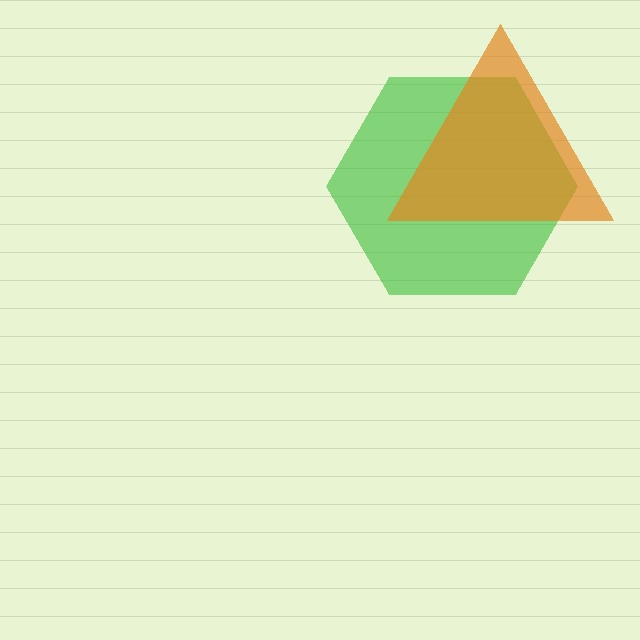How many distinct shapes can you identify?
There are 2 distinct shapes: a green hexagon, an orange triangle.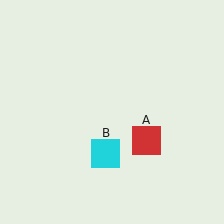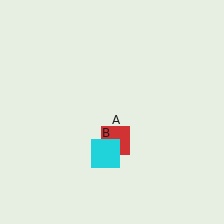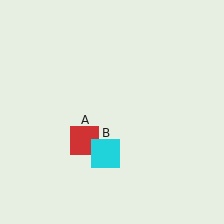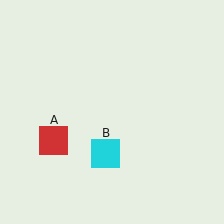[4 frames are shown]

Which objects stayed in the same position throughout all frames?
Cyan square (object B) remained stationary.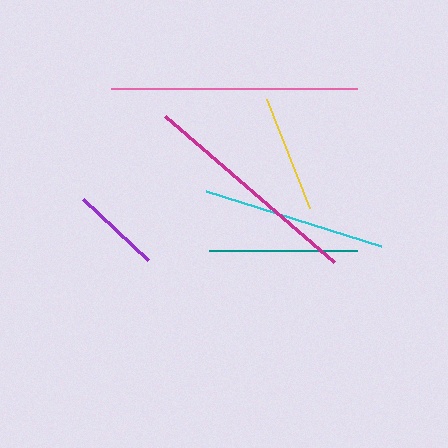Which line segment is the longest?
The pink line is the longest at approximately 246 pixels.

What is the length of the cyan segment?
The cyan segment is approximately 183 pixels long.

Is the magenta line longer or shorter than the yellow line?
The magenta line is longer than the yellow line.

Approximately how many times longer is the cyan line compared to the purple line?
The cyan line is approximately 2.1 times the length of the purple line.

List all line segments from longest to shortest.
From longest to shortest: pink, magenta, cyan, teal, yellow, purple.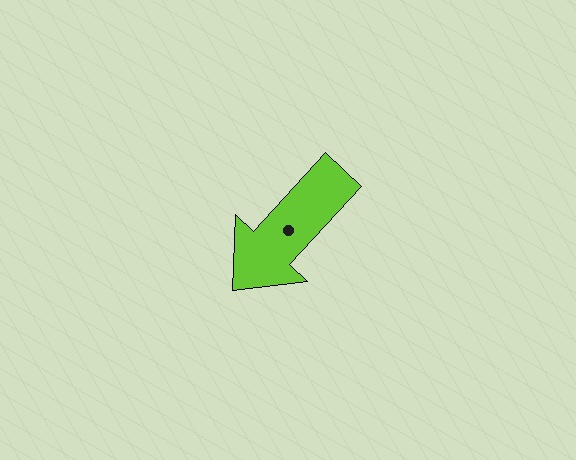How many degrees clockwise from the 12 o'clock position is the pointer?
Approximately 222 degrees.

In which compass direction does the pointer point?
Southwest.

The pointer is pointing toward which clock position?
Roughly 7 o'clock.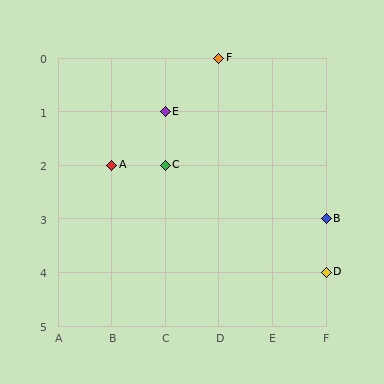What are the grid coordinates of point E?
Point E is at grid coordinates (C, 1).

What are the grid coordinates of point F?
Point F is at grid coordinates (D, 0).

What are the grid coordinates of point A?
Point A is at grid coordinates (B, 2).